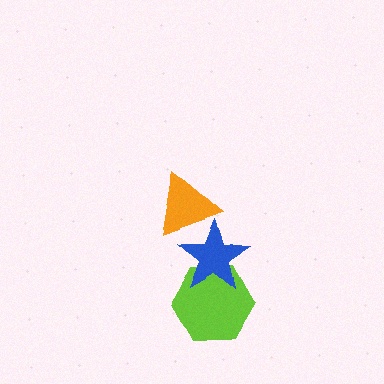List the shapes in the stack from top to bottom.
From top to bottom: the orange triangle, the blue star, the lime hexagon.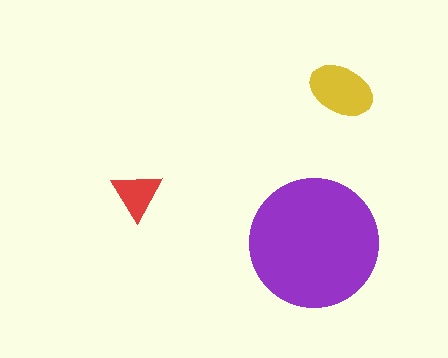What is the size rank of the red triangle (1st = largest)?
3rd.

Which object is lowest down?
The purple circle is bottommost.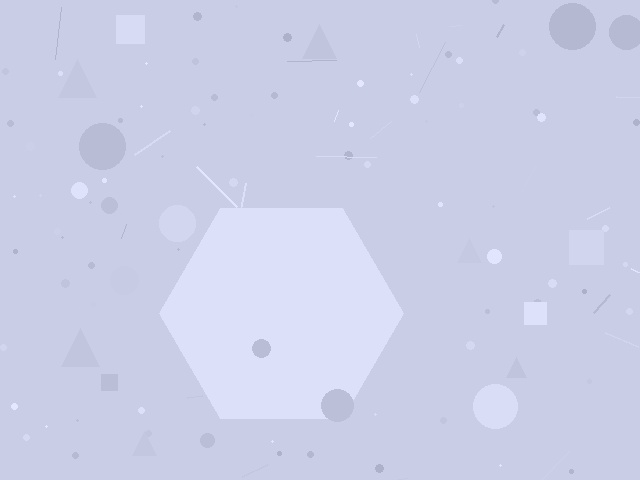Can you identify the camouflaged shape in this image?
The camouflaged shape is a hexagon.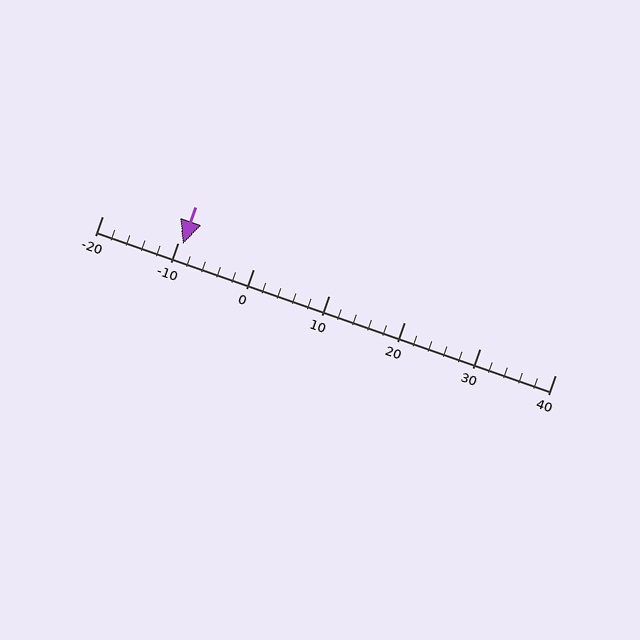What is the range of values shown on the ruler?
The ruler shows values from -20 to 40.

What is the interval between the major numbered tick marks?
The major tick marks are spaced 10 units apart.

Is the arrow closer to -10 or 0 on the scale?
The arrow is closer to -10.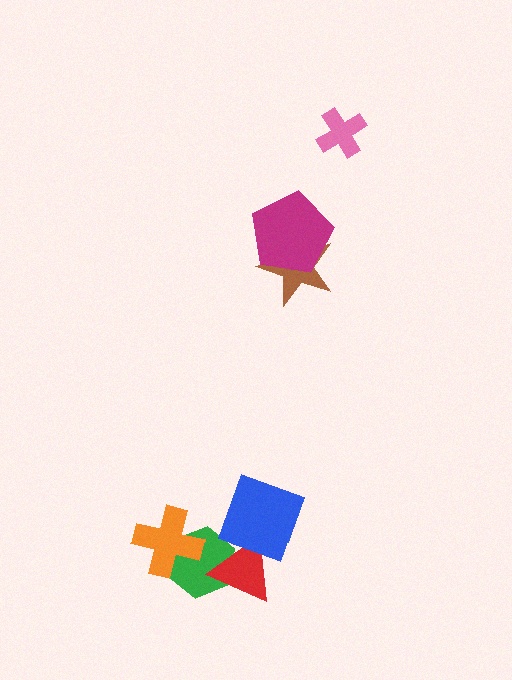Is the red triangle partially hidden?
Yes, it is partially covered by another shape.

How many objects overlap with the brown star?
1 object overlaps with the brown star.